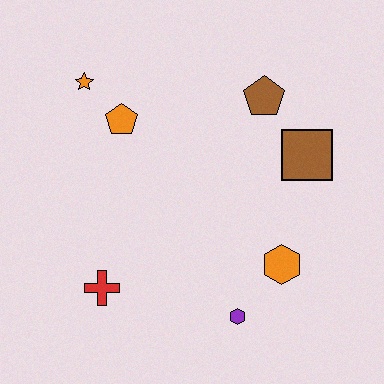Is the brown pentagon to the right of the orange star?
Yes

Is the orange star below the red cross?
No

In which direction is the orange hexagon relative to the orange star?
The orange hexagon is to the right of the orange star.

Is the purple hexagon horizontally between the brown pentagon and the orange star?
Yes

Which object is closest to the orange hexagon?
The purple hexagon is closest to the orange hexagon.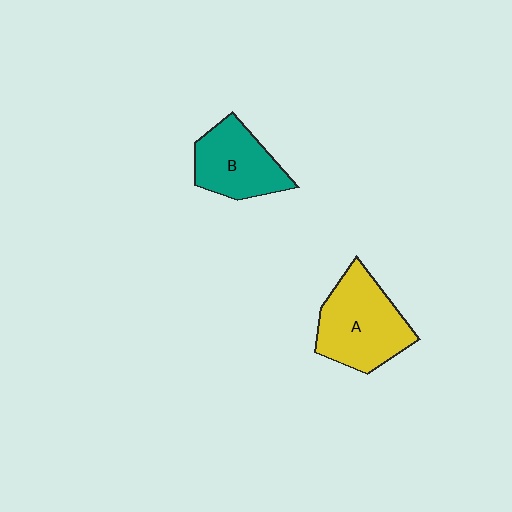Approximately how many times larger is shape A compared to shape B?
Approximately 1.3 times.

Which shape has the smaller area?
Shape B (teal).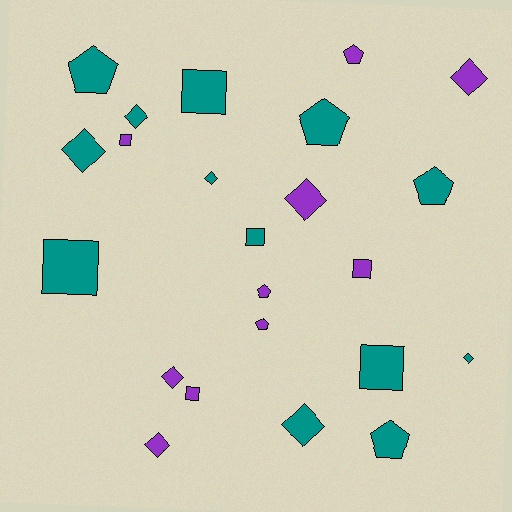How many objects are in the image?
There are 23 objects.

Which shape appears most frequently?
Diamond, with 9 objects.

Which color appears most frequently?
Teal, with 13 objects.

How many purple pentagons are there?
There are 3 purple pentagons.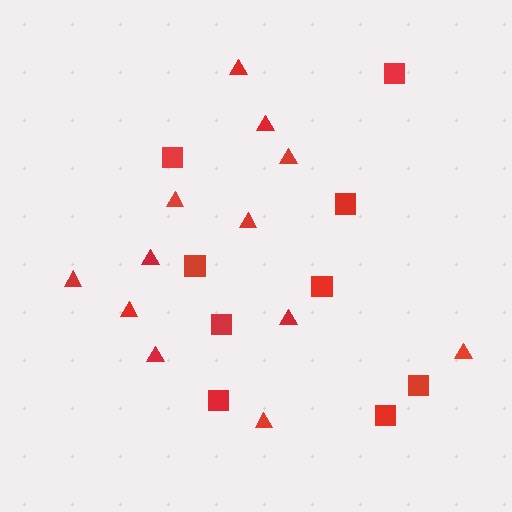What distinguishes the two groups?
There are 2 groups: one group of triangles (12) and one group of squares (9).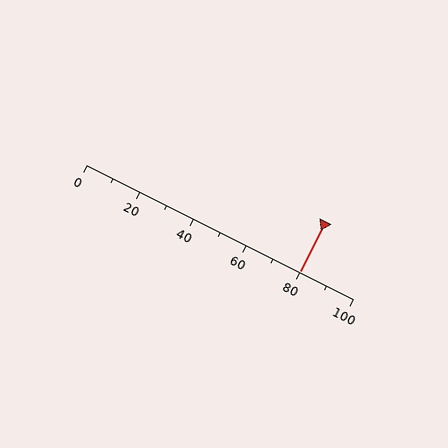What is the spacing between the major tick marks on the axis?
The major ticks are spaced 20 apart.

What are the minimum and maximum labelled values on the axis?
The axis runs from 0 to 100.